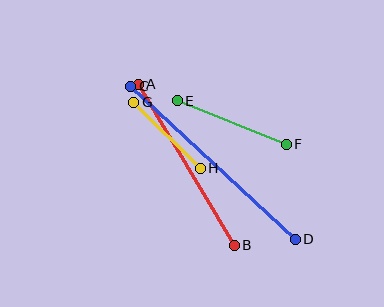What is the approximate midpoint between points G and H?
The midpoint is at approximately (167, 135) pixels.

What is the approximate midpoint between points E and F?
The midpoint is at approximately (232, 123) pixels.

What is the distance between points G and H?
The distance is approximately 94 pixels.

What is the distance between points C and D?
The distance is approximately 225 pixels.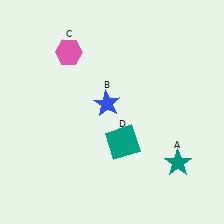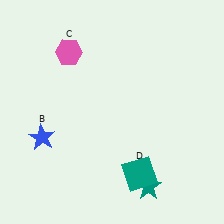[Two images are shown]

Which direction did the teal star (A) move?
The teal star (A) moved left.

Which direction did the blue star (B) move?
The blue star (B) moved left.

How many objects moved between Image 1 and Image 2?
3 objects moved between the two images.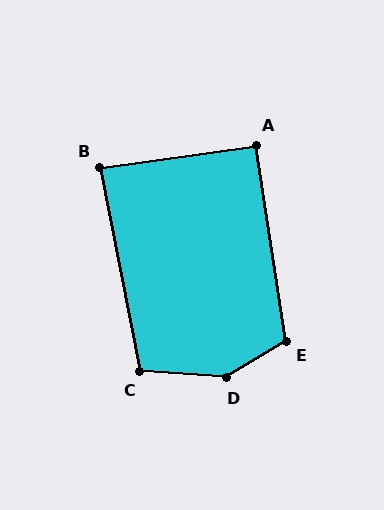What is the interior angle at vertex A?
Approximately 91 degrees (approximately right).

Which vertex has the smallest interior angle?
B, at approximately 87 degrees.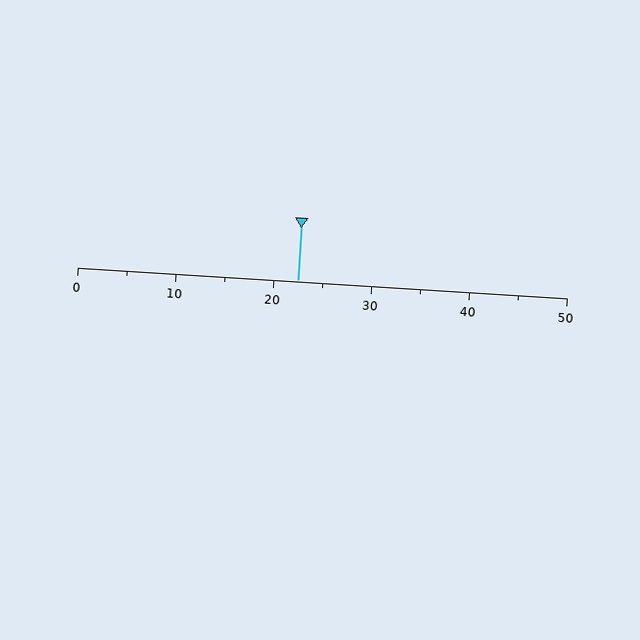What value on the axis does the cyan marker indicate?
The marker indicates approximately 22.5.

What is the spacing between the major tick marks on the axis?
The major ticks are spaced 10 apart.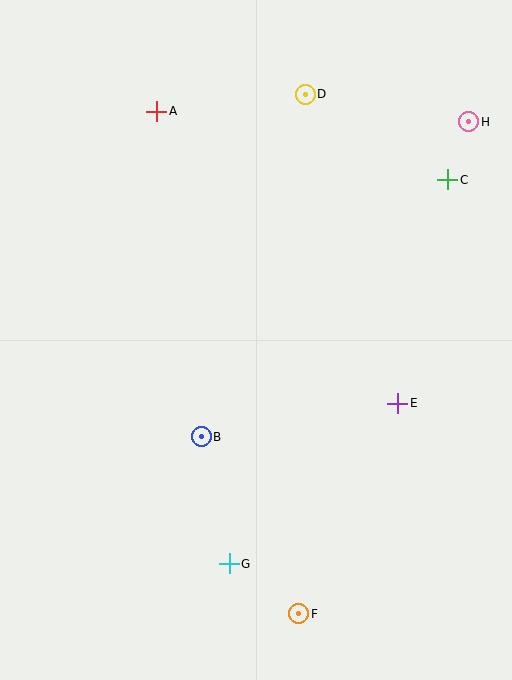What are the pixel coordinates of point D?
Point D is at (305, 94).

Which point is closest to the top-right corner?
Point H is closest to the top-right corner.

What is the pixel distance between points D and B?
The distance between D and B is 358 pixels.